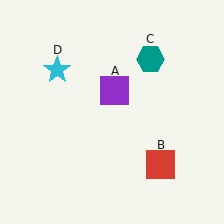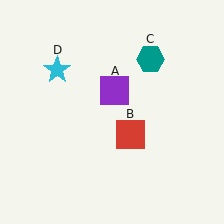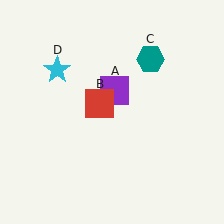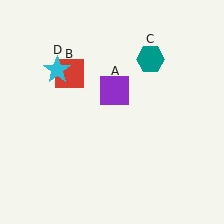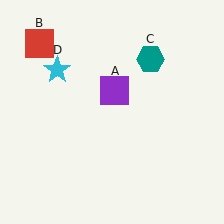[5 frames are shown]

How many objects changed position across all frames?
1 object changed position: red square (object B).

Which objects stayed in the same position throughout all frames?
Purple square (object A) and teal hexagon (object C) and cyan star (object D) remained stationary.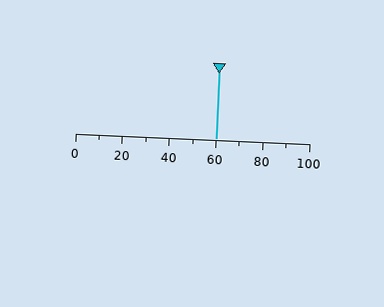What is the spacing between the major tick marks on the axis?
The major ticks are spaced 20 apart.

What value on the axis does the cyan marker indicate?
The marker indicates approximately 60.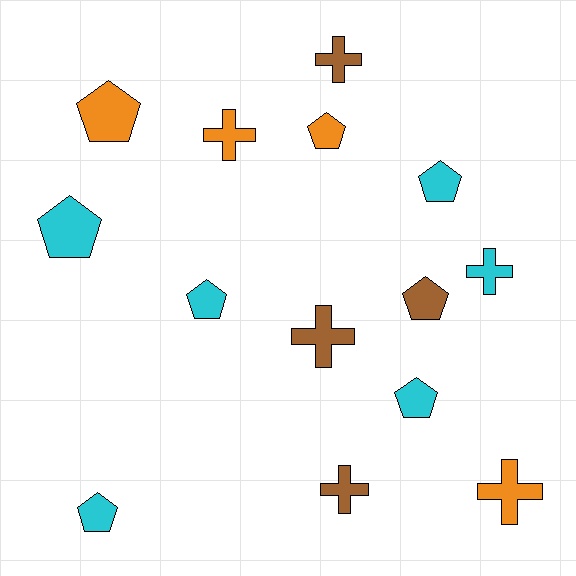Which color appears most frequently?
Cyan, with 6 objects.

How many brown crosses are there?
There are 3 brown crosses.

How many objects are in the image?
There are 14 objects.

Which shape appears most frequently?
Pentagon, with 8 objects.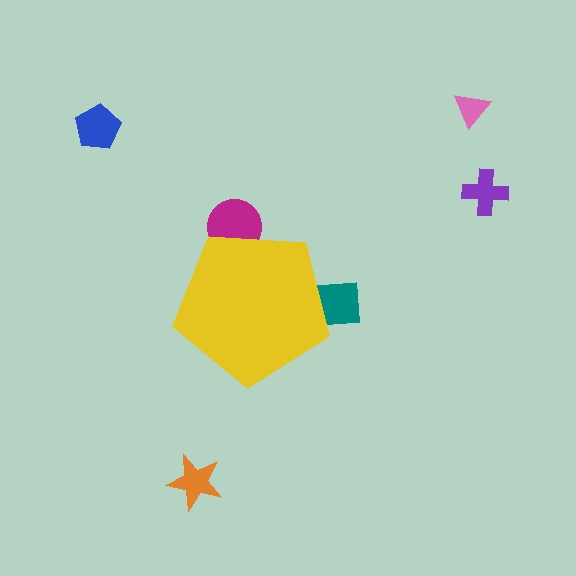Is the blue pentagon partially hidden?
No, the blue pentagon is fully visible.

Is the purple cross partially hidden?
No, the purple cross is fully visible.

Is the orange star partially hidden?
No, the orange star is fully visible.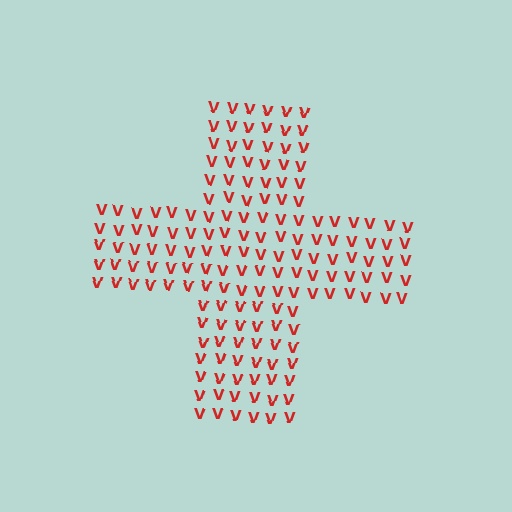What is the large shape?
The large shape is a cross.